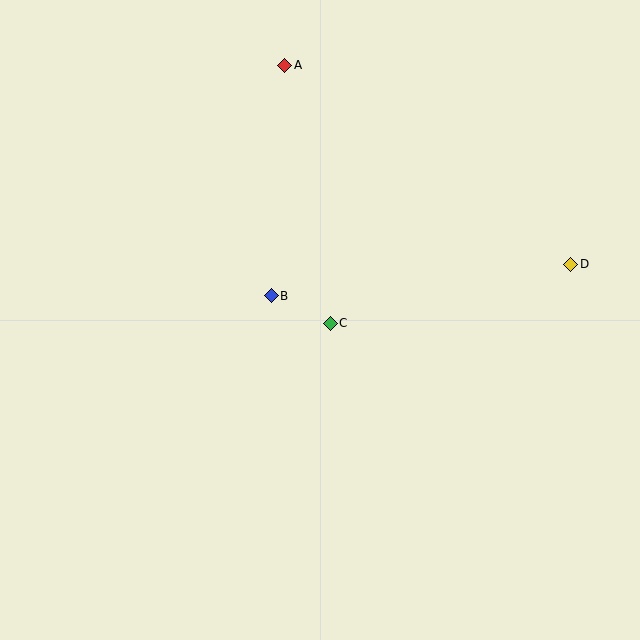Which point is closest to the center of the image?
Point C at (330, 323) is closest to the center.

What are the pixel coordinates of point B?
Point B is at (271, 296).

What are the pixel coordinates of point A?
Point A is at (285, 65).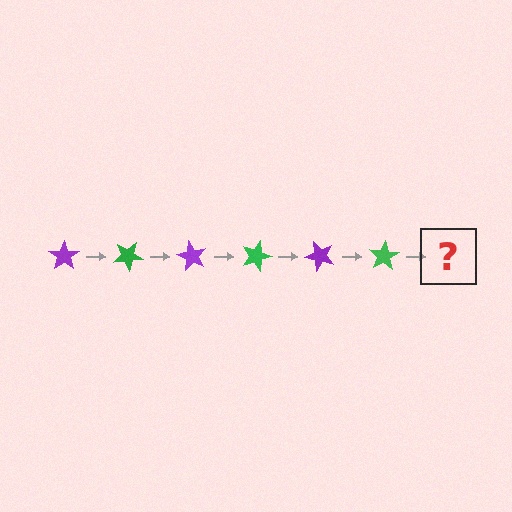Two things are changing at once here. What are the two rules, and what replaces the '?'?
The two rules are that it rotates 30 degrees each step and the color cycles through purple and green. The '?' should be a purple star, rotated 180 degrees from the start.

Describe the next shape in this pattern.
It should be a purple star, rotated 180 degrees from the start.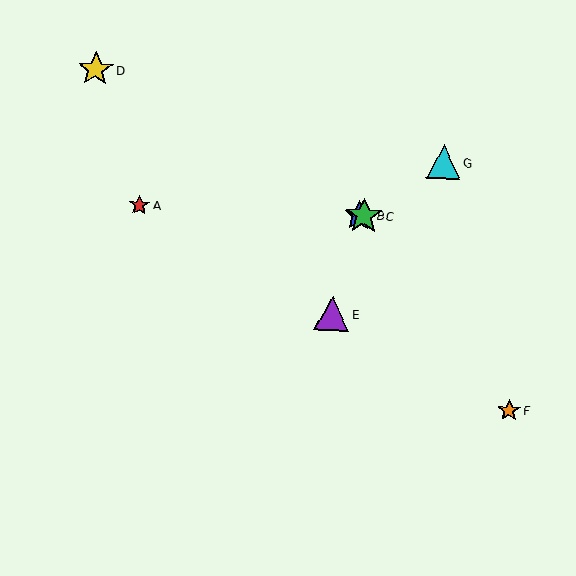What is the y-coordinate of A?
Object A is at y≈205.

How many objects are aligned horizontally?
3 objects (A, B, C) are aligned horizontally.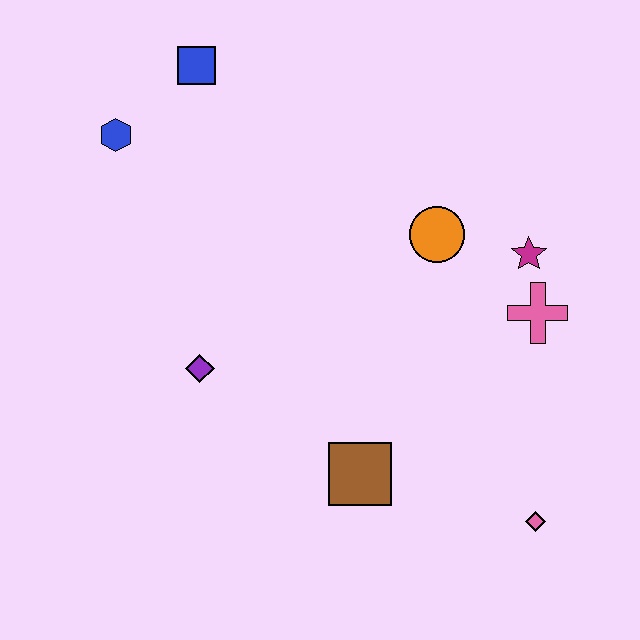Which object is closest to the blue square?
The blue hexagon is closest to the blue square.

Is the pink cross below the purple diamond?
No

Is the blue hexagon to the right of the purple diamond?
No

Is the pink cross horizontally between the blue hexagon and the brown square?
No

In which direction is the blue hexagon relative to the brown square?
The blue hexagon is above the brown square.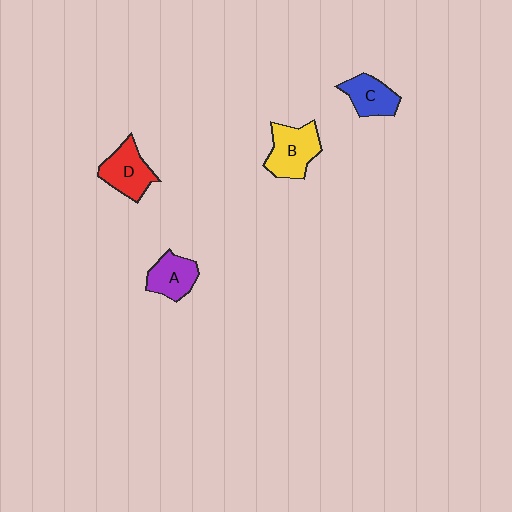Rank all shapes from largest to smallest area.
From largest to smallest: B (yellow), D (red), A (purple), C (blue).